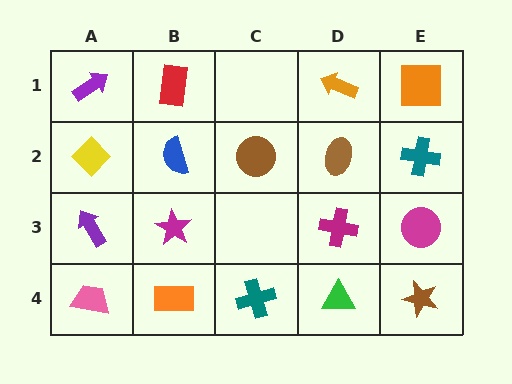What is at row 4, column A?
A pink trapezoid.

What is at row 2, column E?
A teal cross.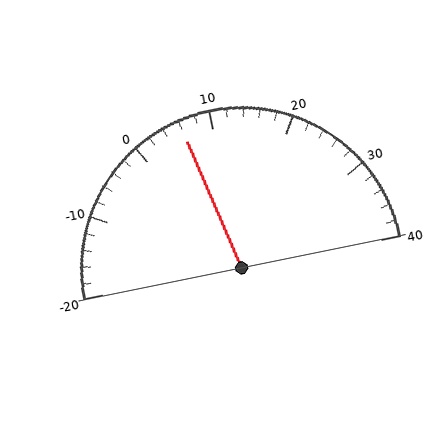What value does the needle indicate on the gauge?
The needle indicates approximately 6.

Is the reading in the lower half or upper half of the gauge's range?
The reading is in the lower half of the range (-20 to 40).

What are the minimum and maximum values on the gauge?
The gauge ranges from -20 to 40.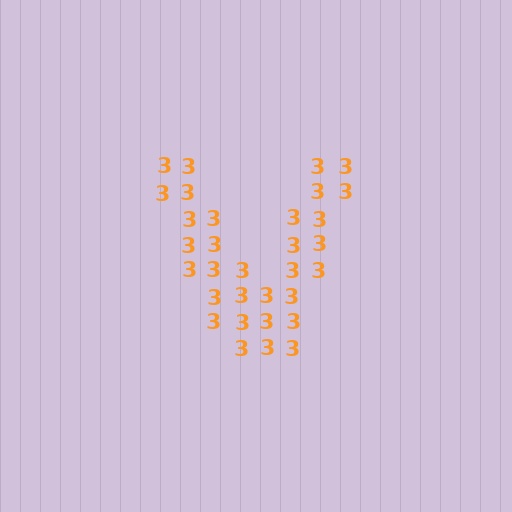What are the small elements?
The small elements are digit 3's.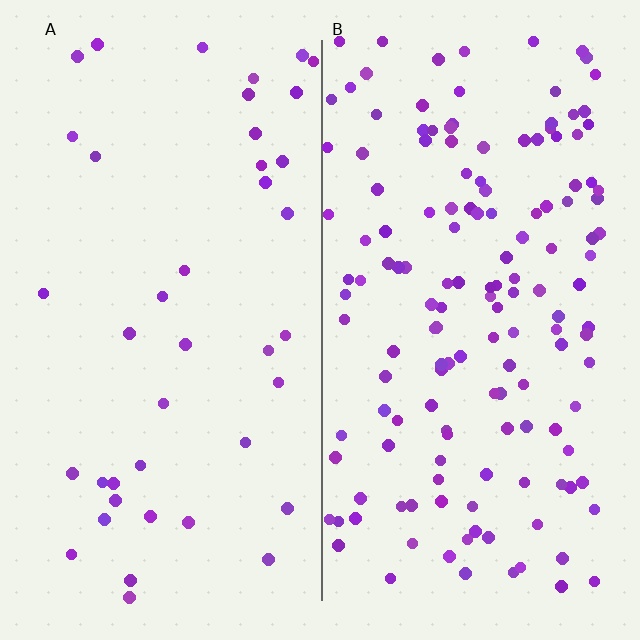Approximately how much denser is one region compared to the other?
Approximately 3.8× — region B over region A.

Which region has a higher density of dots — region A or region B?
B (the right).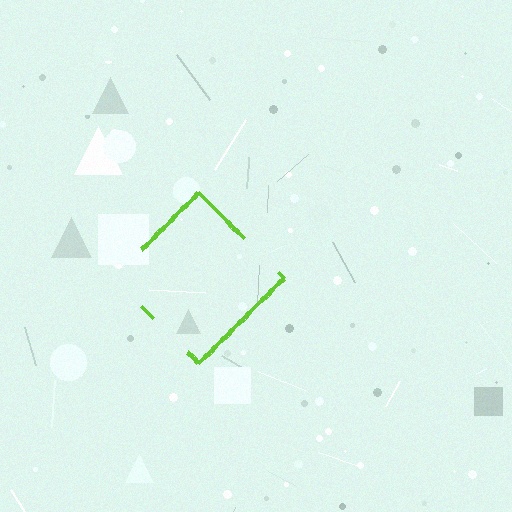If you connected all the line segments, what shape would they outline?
They would outline a diamond.